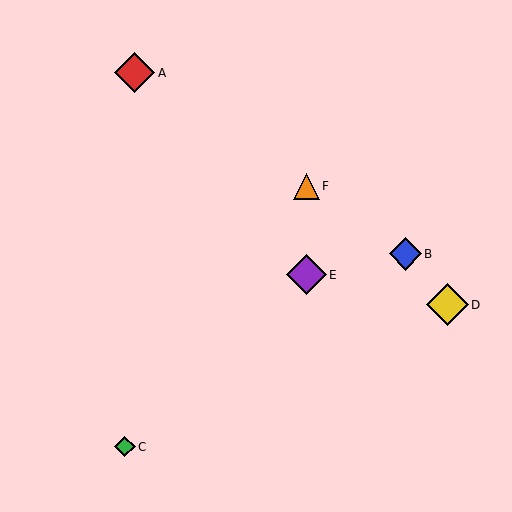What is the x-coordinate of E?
Object E is at x≈306.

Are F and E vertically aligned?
Yes, both are at x≈306.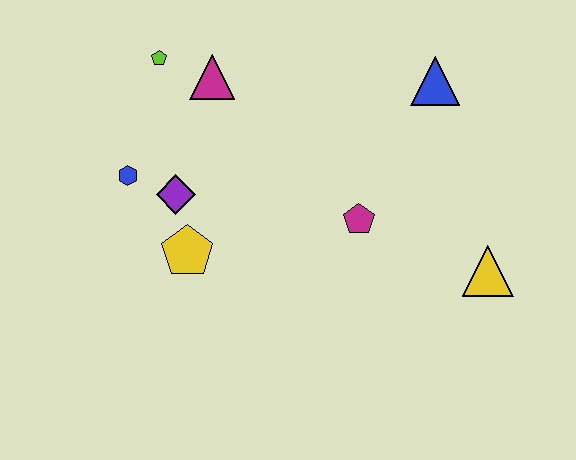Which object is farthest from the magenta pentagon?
The lime pentagon is farthest from the magenta pentagon.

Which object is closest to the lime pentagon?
The magenta triangle is closest to the lime pentagon.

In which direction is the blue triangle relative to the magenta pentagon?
The blue triangle is above the magenta pentagon.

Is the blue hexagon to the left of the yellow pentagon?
Yes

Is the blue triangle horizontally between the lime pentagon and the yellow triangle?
Yes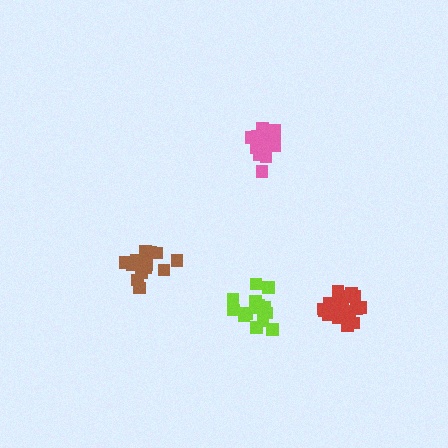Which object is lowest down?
The lime cluster is bottommost.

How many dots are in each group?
Group 1: 13 dots, Group 2: 15 dots, Group 3: 17 dots, Group 4: 19 dots (64 total).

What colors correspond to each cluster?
The clusters are colored: brown, lime, pink, red.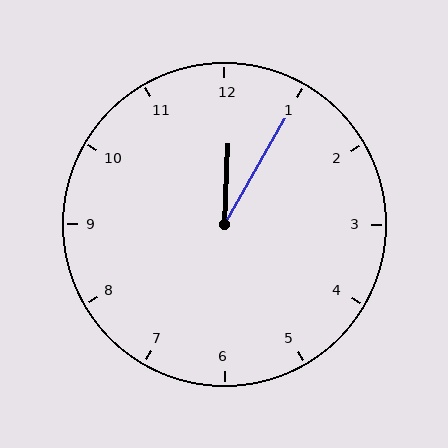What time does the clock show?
12:05.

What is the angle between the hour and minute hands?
Approximately 28 degrees.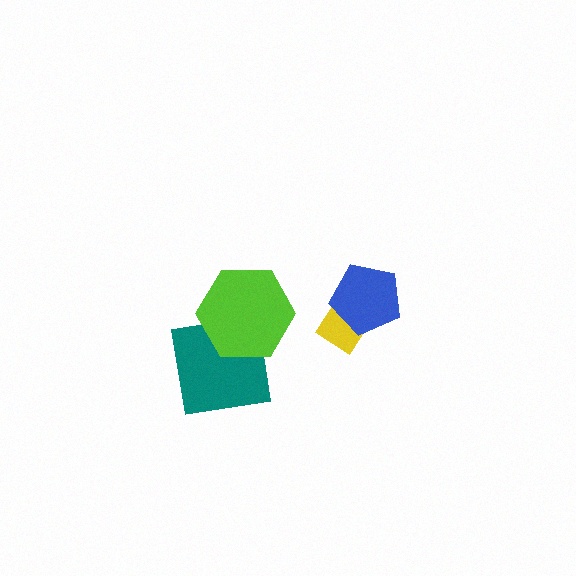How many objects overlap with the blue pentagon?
1 object overlaps with the blue pentagon.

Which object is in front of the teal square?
The lime hexagon is in front of the teal square.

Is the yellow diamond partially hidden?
Yes, it is partially covered by another shape.